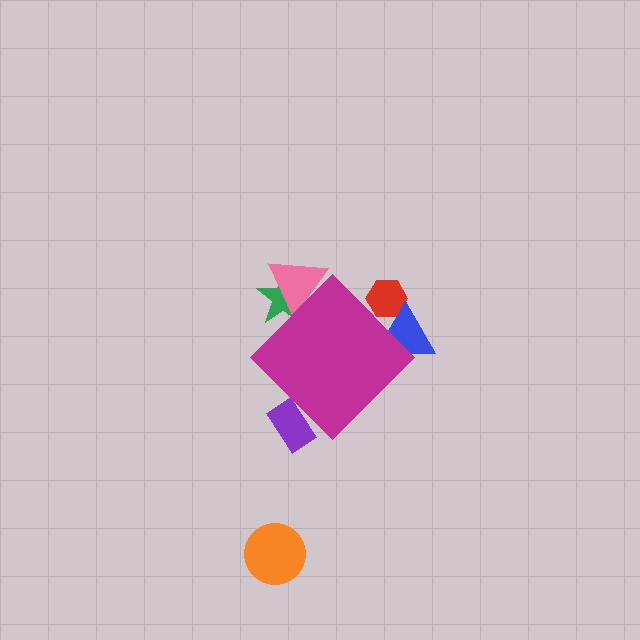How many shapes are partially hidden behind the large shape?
5 shapes are partially hidden.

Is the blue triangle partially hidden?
Yes, the blue triangle is partially hidden behind the magenta diamond.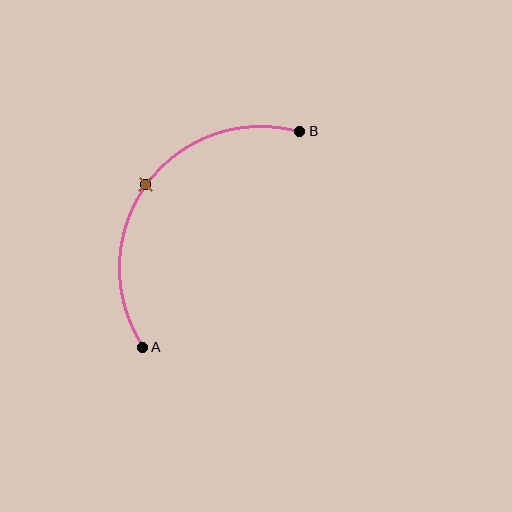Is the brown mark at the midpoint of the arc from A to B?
Yes. The brown mark lies on the arc at equal arc-length from both A and B — it is the arc midpoint.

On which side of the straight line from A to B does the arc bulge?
The arc bulges above and to the left of the straight line connecting A and B.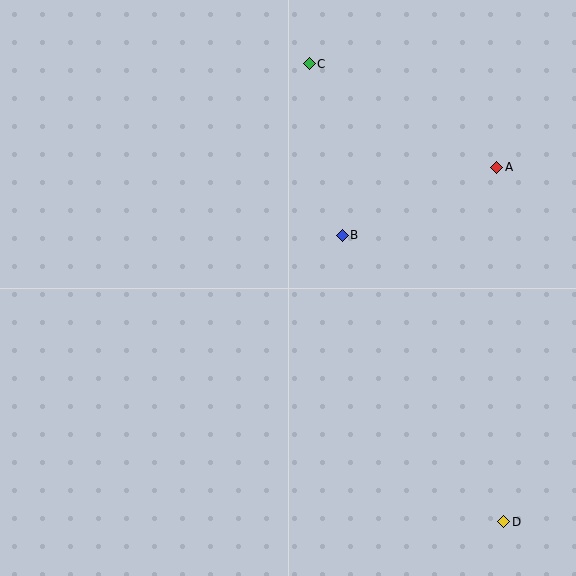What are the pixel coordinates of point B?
Point B is at (342, 235).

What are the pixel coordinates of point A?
Point A is at (497, 167).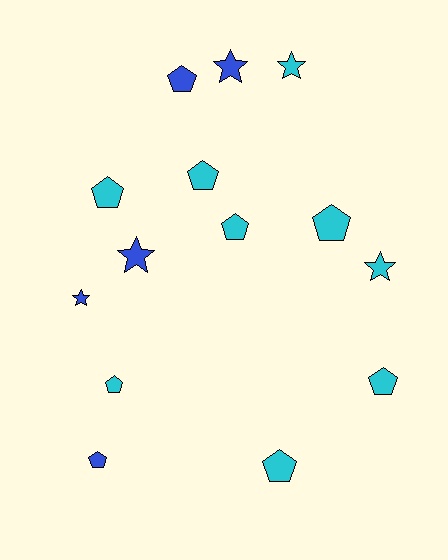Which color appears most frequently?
Cyan, with 9 objects.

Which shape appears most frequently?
Pentagon, with 9 objects.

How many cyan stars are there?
There are 2 cyan stars.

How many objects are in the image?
There are 14 objects.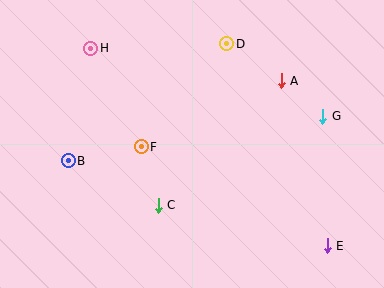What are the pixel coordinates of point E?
Point E is at (327, 246).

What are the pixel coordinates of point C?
Point C is at (158, 205).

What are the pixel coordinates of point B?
Point B is at (68, 161).